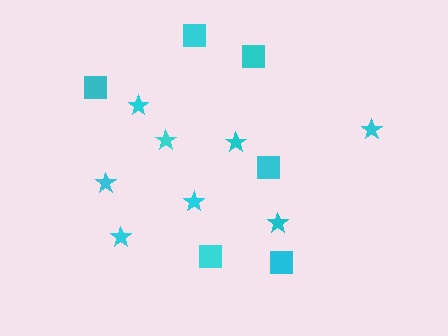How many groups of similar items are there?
There are 2 groups: one group of squares (6) and one group of stars (8).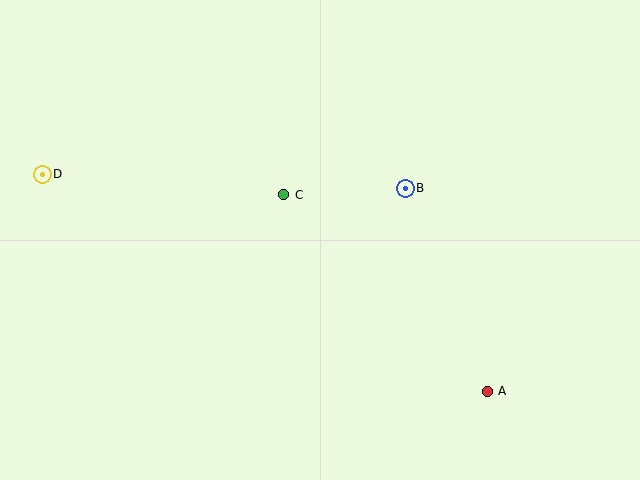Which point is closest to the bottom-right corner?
Point A is closest to the bottom-right corner.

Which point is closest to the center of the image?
Point C at (284, 195) is closest to the center.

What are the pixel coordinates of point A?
Point A is at (487, 391).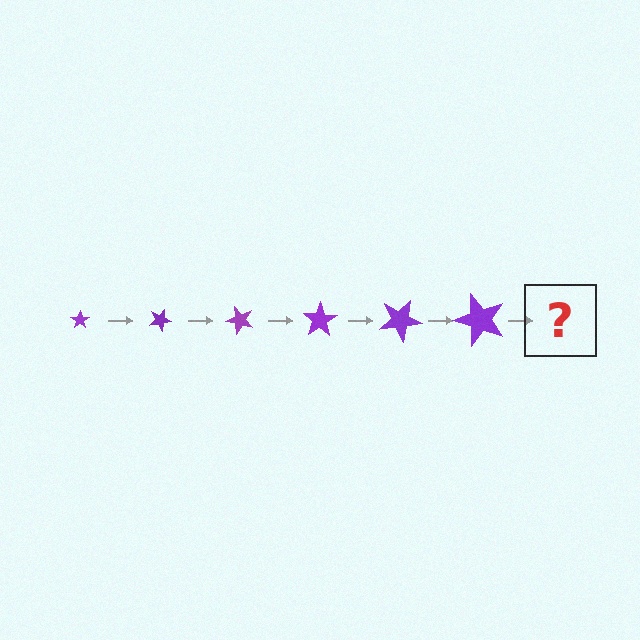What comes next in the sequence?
The next element should be a star, larger than the previous one and rotated 150 degrees from the start.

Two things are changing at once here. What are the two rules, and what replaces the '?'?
The two rules are that the star grows larger each step and it rotates 25 degrees each step. The '?' should be a star, larger than the previous one and rotated 150 degrees from the start.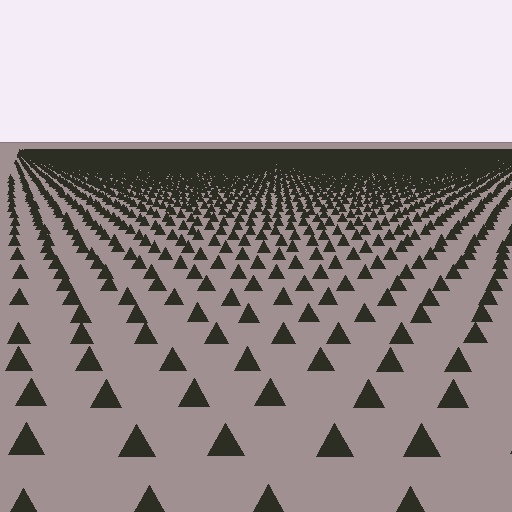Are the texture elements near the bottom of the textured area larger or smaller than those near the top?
Larger. Near the bottom, elements are closer to the viewer and appear at a bigger on-screen size.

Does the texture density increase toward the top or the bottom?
Density increases toward the top.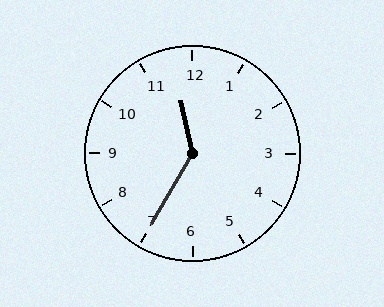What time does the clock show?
11:35.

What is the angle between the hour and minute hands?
Approximately 138 degrees.